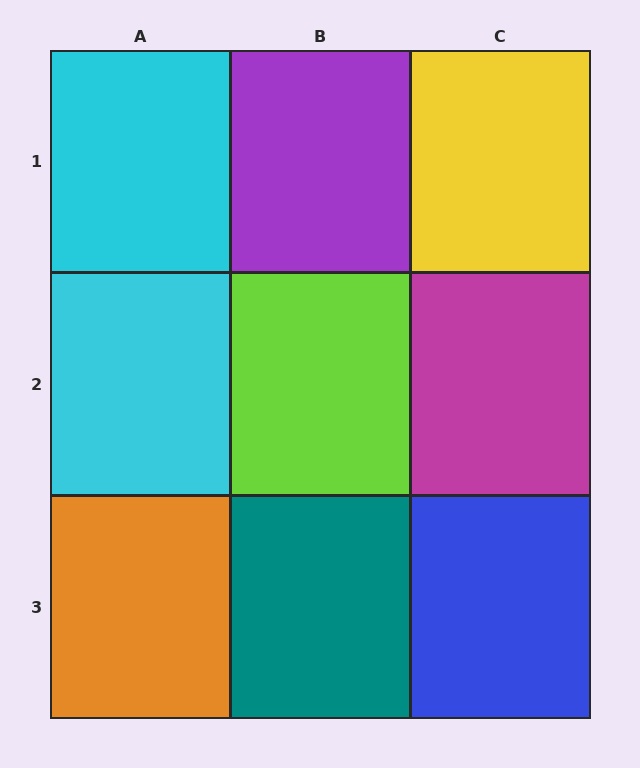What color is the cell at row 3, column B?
Teal.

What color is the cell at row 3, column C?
Blue.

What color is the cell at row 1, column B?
Purple.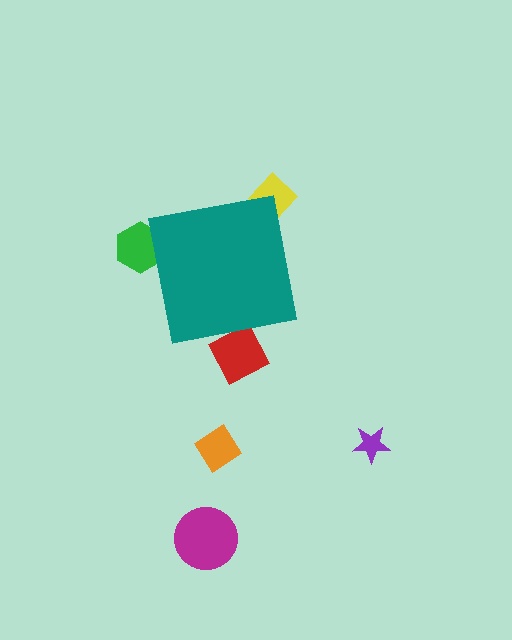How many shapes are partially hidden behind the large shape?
3 shapes are partially hidden.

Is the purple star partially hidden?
No, the purple star is fully visible.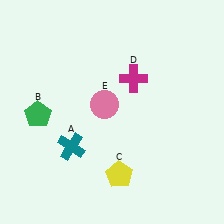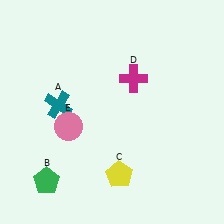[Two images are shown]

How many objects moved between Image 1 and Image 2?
3 objects moved between the two images.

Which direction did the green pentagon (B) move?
The green pentagon (B) moved down.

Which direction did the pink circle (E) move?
The pink circle (E) moved left.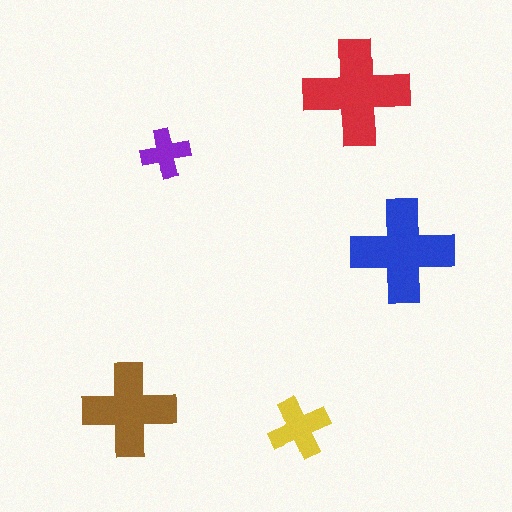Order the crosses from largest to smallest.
the red one, the blue one, the brown one, the yellow one, the purple one.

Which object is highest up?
The red cross is topmost.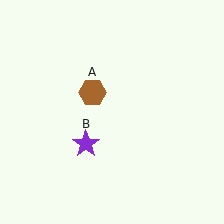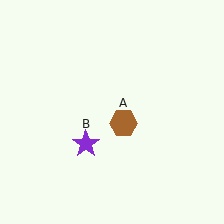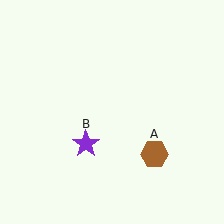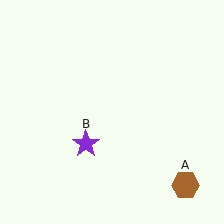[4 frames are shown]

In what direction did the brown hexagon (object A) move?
The brown hexagon (object A) moved down and to the right.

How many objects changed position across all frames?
1 object changed position: brown hexagon (object A).